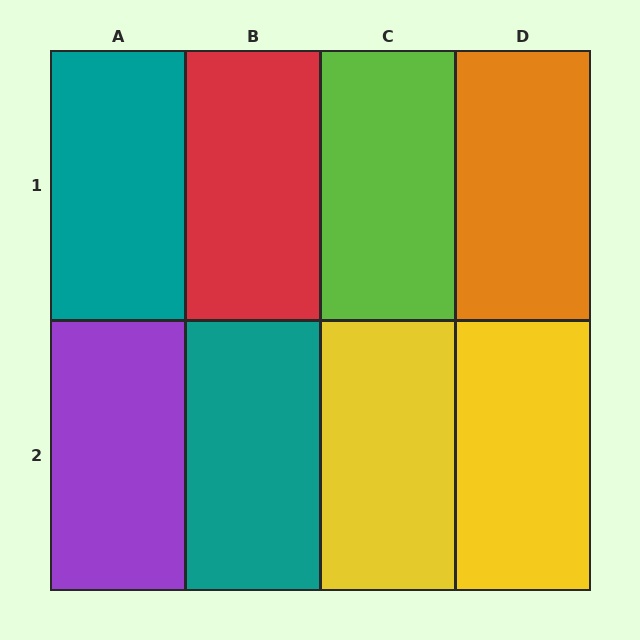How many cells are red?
1 cell is red.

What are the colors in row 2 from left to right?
Purple, teal, yellow, yellow.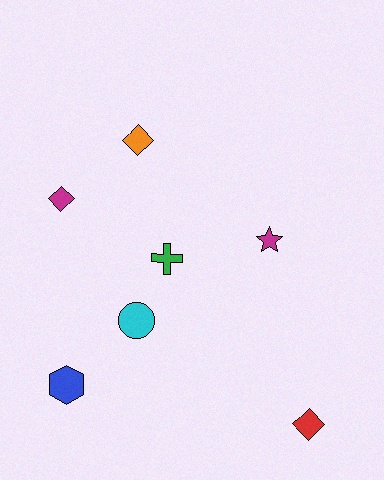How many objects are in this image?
There are 7 objects.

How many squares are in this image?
There are no squares.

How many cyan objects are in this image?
There is 1 cyan object.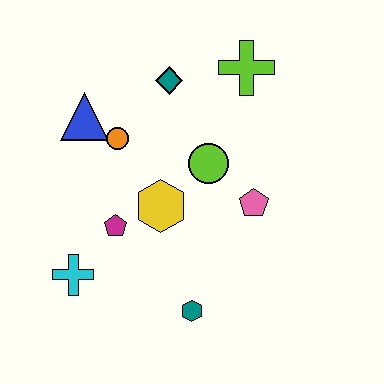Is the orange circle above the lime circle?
Yes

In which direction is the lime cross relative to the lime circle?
The lime cross is above the lime circle.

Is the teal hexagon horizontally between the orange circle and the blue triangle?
No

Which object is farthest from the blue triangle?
The teal hexagon is farthest from the blue triangle.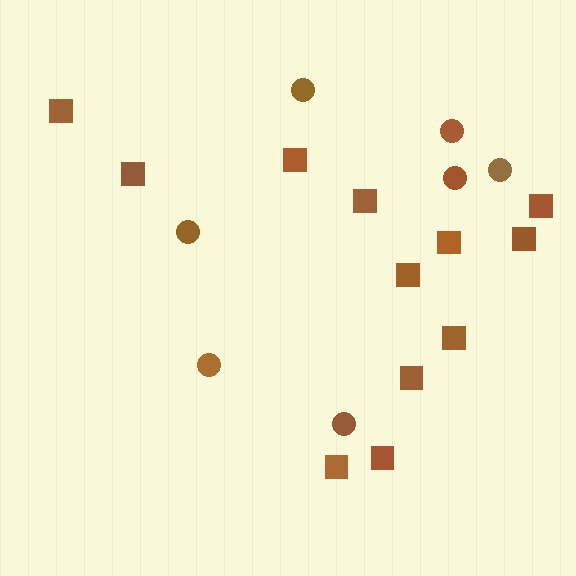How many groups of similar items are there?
There are 2 groups: one group of circles (7) and one group of squares (12).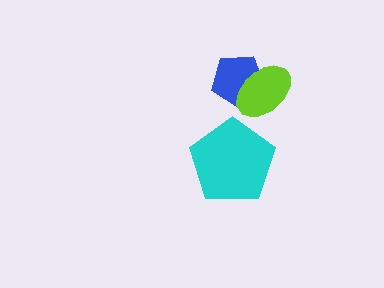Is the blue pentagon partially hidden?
Yes, it is partially covered by another shape.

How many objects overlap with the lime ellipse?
1 object overlaps with the lime ellipse.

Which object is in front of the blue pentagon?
The lime ellipse is in front of the blue pentagon.